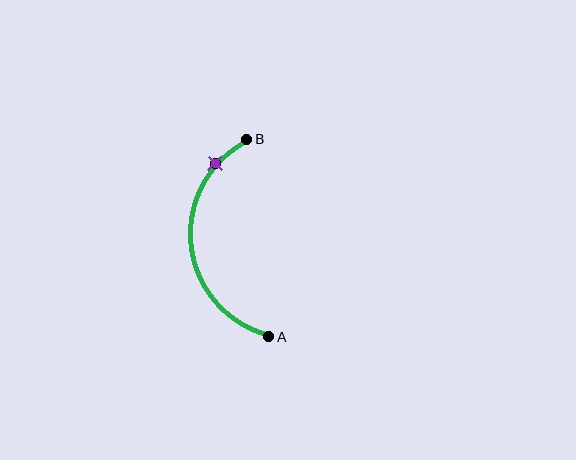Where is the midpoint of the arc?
The arc midpoint is the point on the curve farthest from the straight line joining A and B. It sits to the left of that line.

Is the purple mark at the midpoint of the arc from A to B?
No. The purple mark lies on the arc but is closer to endpoint B. The arc midpoint would be at the point on the curve equidistant along the arc from both A and B.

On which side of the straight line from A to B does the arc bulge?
The arc bulges to the left of the straight line connecting A and B.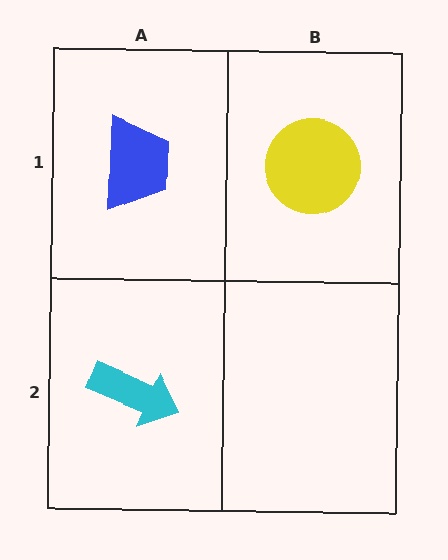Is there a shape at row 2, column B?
No, that cell is empty.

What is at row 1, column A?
A blue trapezoid.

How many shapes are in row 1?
2 shapes.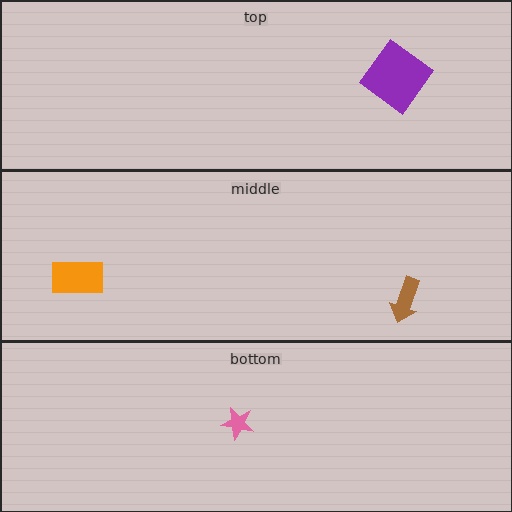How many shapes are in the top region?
1.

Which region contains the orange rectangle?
The middle region.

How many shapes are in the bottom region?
1.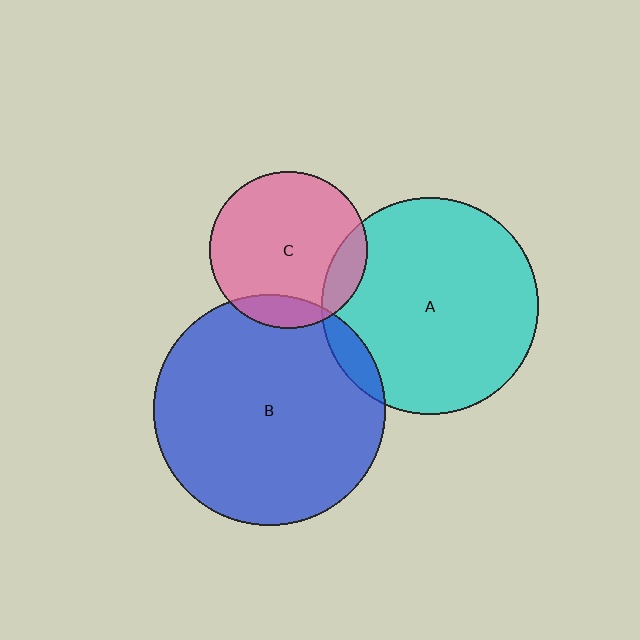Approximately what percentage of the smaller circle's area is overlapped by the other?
Approximately 10%.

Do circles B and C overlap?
Yes.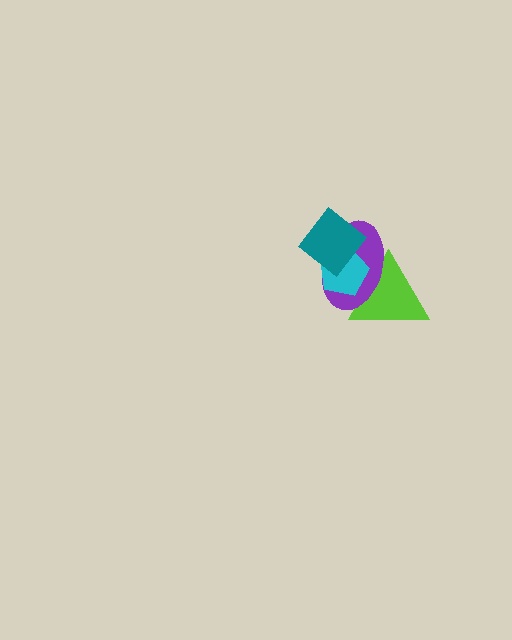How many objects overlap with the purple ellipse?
3 objects overlap with the purple ellipse.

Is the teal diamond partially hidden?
No, no other shape covers it.